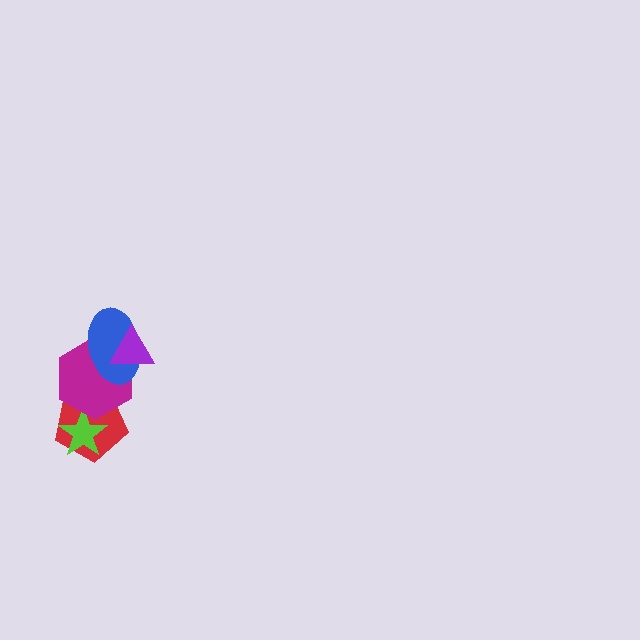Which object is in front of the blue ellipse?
The purple triangle is in front of the blue ellipse.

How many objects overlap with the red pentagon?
2 objects overlap with the red pentagon.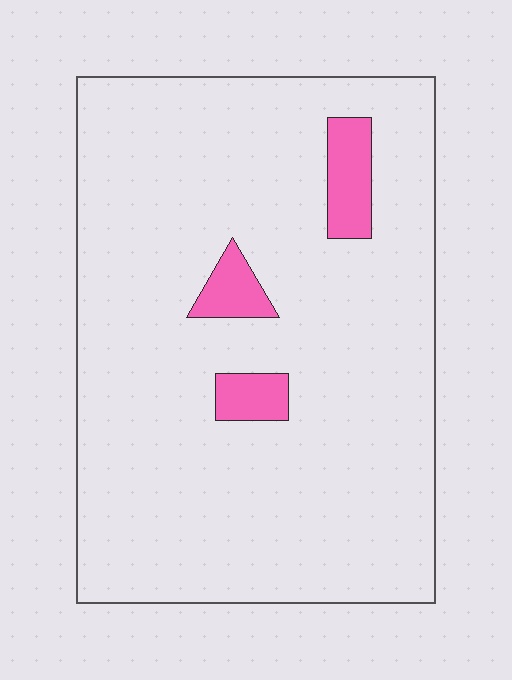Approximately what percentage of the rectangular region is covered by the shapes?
Approximately 5%.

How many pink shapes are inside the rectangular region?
3.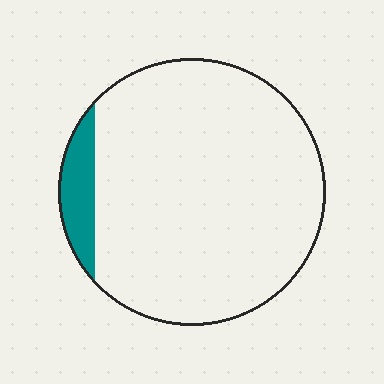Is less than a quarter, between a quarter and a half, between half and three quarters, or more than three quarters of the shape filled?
Less than a quarter.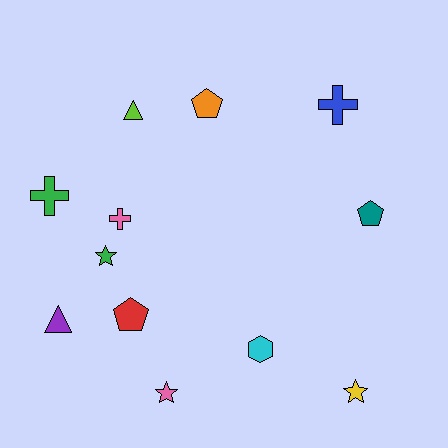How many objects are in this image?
There are 12 objects.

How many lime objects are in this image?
There is 1 lime object.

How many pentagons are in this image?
There are 3 pentagons.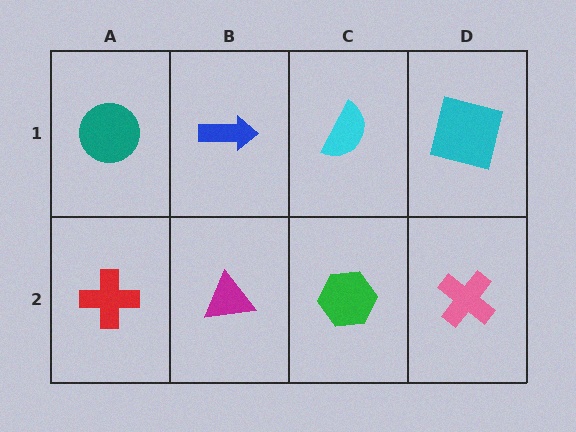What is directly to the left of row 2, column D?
A green hexagon.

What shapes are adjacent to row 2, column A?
A teal circle (row 1, column A), a magenta triangle (row 2, column B).